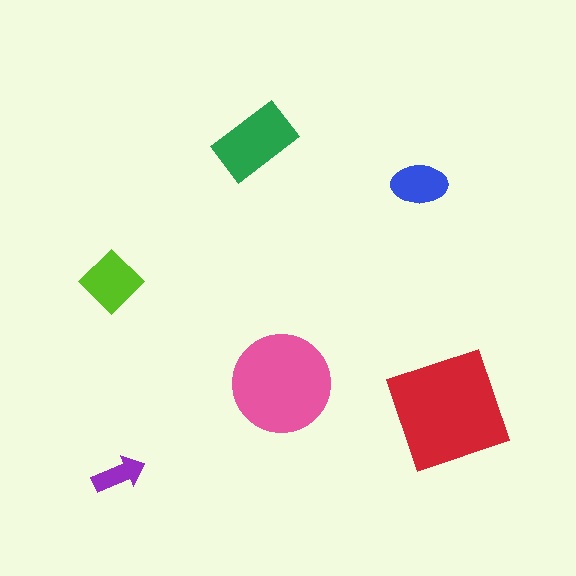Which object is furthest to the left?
The lime diamond is leftmost.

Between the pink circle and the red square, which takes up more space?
The red square.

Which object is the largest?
The red square.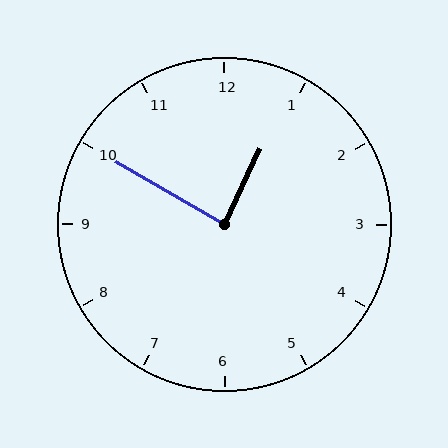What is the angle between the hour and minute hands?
Approximately 85 degrees.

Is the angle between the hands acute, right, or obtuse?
It is right.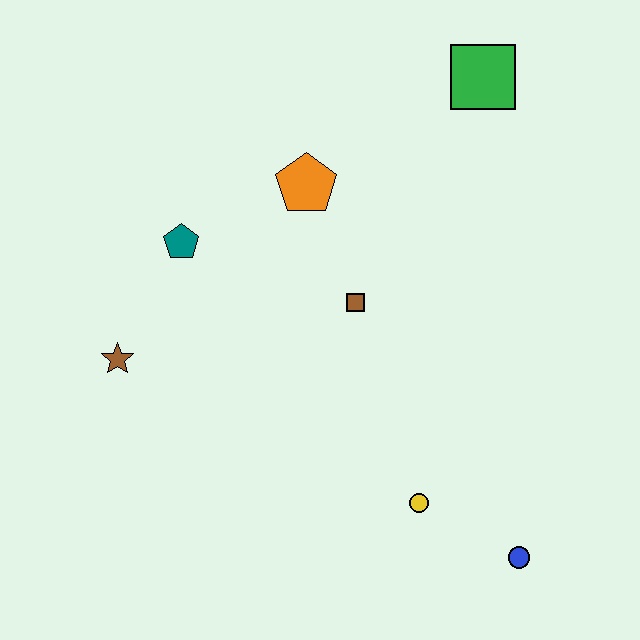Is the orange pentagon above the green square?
No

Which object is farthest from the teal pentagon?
The blue circle is farthest from the teal pentagon.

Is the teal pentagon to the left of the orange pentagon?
Yes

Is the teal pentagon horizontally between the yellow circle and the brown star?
Yes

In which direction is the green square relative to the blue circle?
The green square is above the blue circle.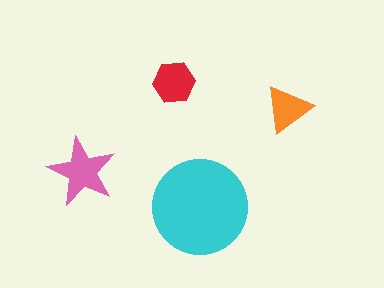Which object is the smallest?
The orange triangle.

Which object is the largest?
The cyan circle.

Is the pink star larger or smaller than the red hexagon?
Larger.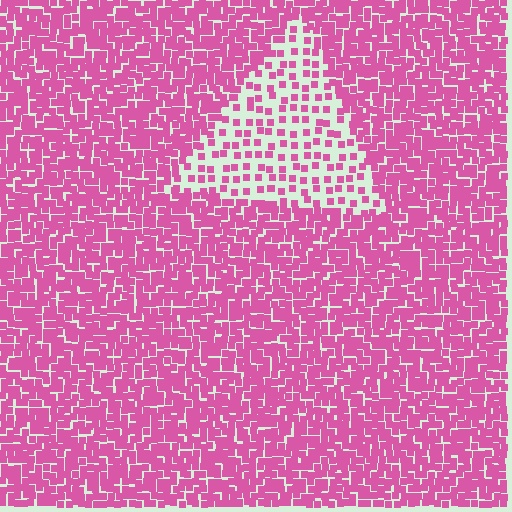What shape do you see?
I see a triangle.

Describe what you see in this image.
The image contains small pink elements arranged at two different densities. A triangle-shaped region is visible where the elements are less densely packed than the surrounding area.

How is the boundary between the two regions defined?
The boundary is defined by a change in element density (approximately 2.6x ratio). All elements are the same color, size, and shape.